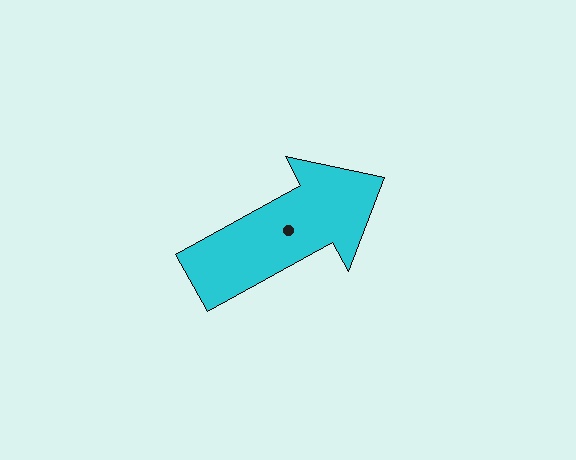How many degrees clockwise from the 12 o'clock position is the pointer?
Approximately 61 degrees.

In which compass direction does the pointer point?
Northeast.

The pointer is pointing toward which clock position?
Roughly 2 o'clock.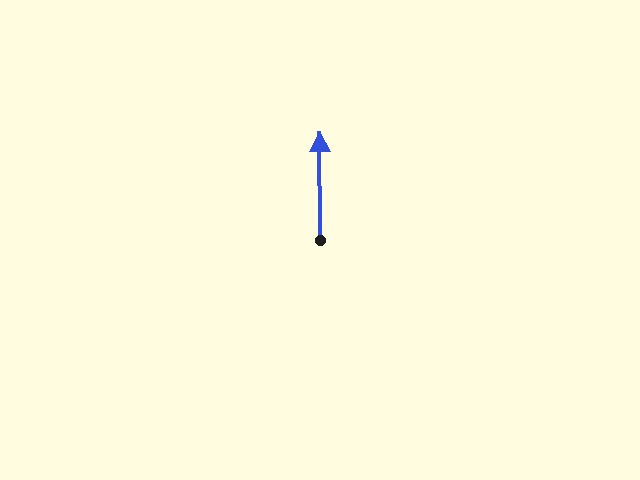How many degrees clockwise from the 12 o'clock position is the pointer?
Approximately 360 degrees.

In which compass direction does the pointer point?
North.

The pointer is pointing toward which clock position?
Roughly 12 o'clock.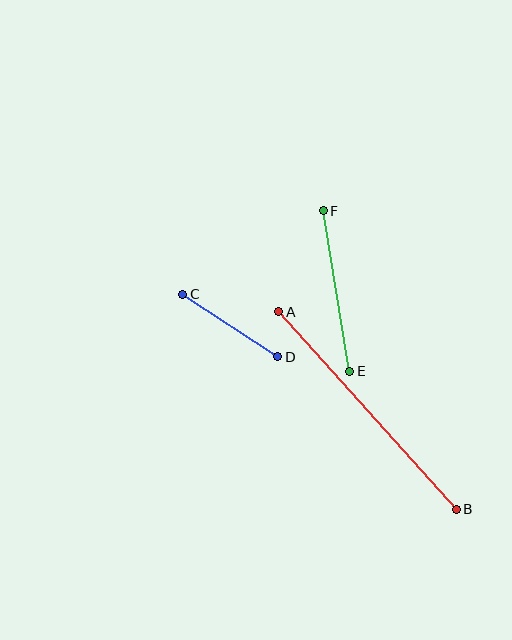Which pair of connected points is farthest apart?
Points A and B are farthest apart.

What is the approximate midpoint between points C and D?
The midpoint is at approximately (230, 325) pixels.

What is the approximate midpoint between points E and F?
The midpoint is at approximately (336, 291) pixels.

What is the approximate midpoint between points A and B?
The midpoint is at approximately (368, 411) pixels.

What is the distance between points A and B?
The distance is approximately 266 pixels.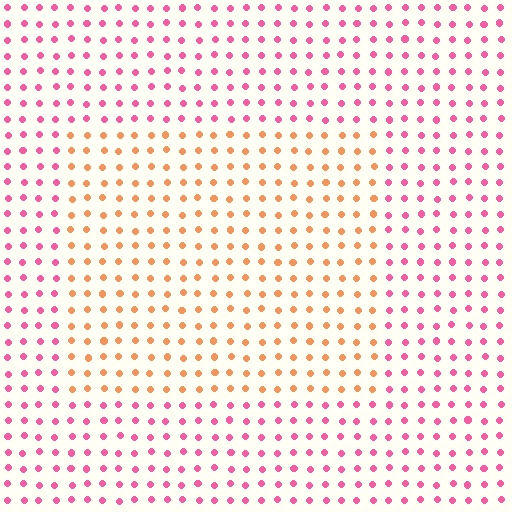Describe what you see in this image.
The image is filled with small pink elements in a uniform arrangement. A rectangle-shaped region is visible where the elements are tinted to a slightly different hue, forming a subtle color boundary.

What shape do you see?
I see a rectangle.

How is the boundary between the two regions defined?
The boundary is defined purely by a slight shift in hue (about 51 degrees). Spacing, size, and orientation are identical on both sides.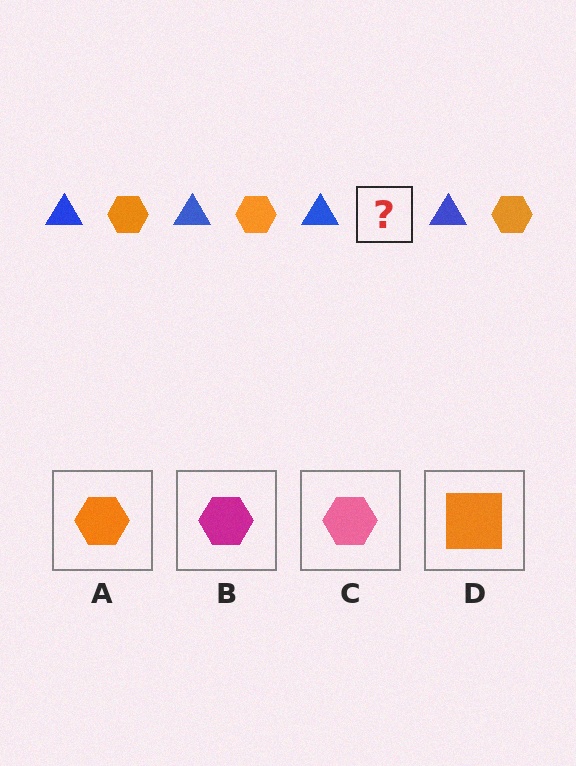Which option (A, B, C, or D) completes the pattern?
A.